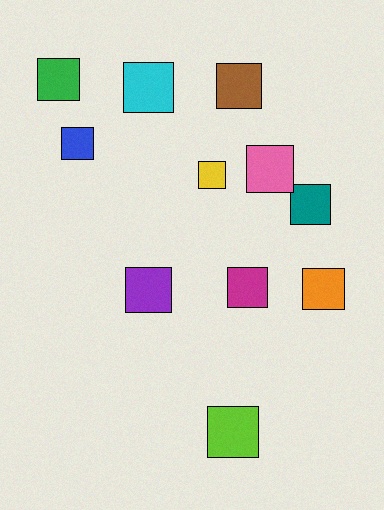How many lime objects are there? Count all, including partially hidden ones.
There is 1 lime object.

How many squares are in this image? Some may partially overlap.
There are 11 squares.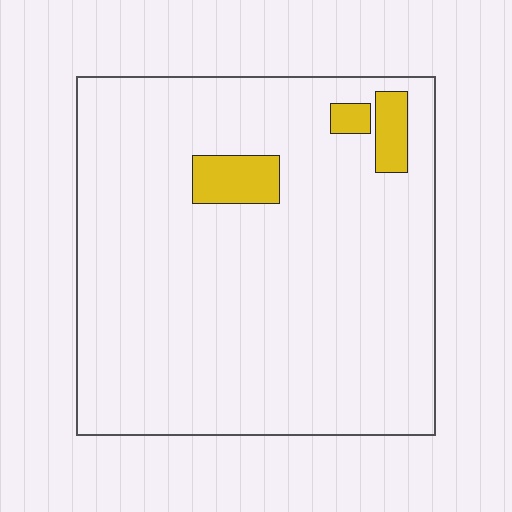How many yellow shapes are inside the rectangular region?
3.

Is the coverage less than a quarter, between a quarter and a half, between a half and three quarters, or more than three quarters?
Less than a quarter.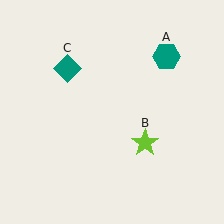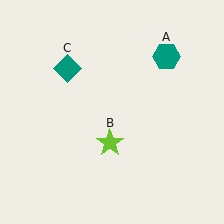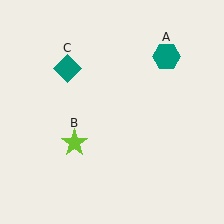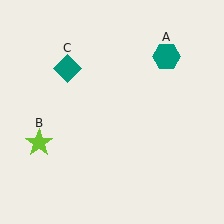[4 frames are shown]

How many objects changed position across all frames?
1 object changed position: lime star (object B).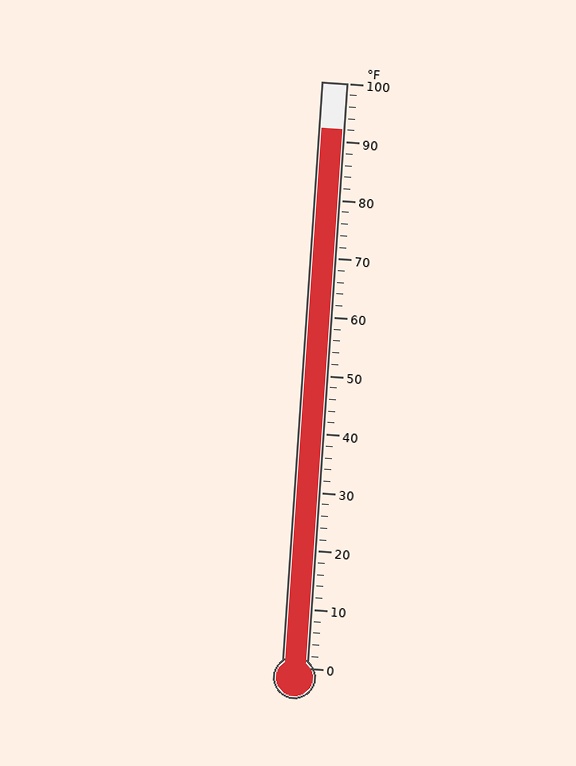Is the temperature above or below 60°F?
The temperature is above 60°F.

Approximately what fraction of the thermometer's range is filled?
The thermometer is filled to approximately 90% of its range.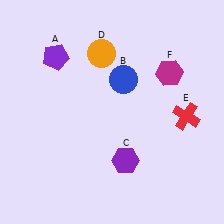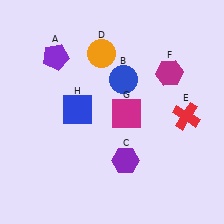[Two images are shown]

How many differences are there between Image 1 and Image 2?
There are 2 differences between the two images.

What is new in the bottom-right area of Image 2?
A magenta square (G) was added in the bottom-right area of Image 2.